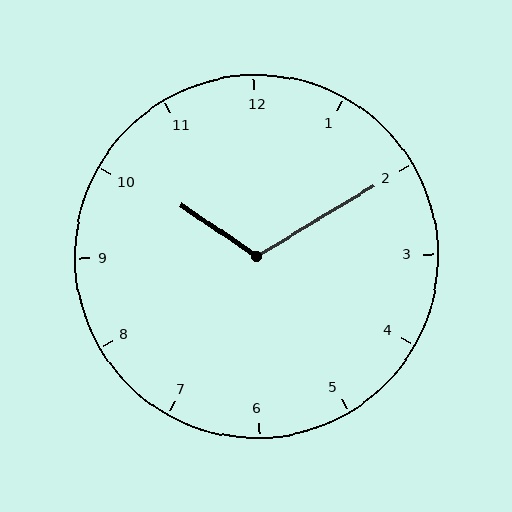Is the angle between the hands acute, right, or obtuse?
It is obtuse.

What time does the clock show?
10:10.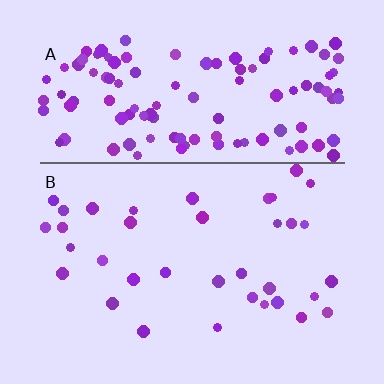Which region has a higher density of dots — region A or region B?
A (the top).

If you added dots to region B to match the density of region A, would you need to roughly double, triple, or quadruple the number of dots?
Approximately quadruple.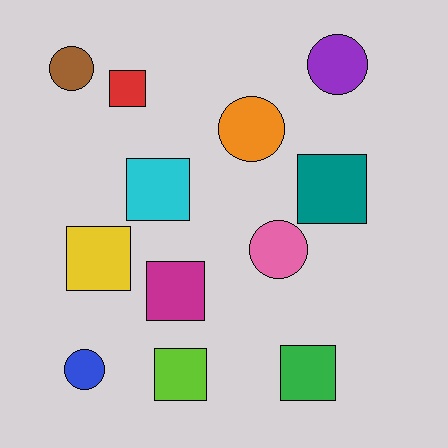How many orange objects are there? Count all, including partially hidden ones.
There is 1 orange object.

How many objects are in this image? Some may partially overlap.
There are 12 objects.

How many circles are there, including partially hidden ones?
There are 5 circles.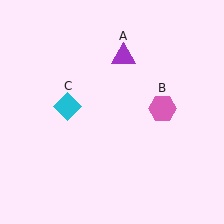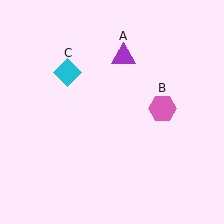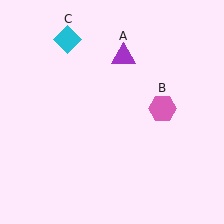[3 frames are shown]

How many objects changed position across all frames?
1 object changed position: cyan diamond (object C).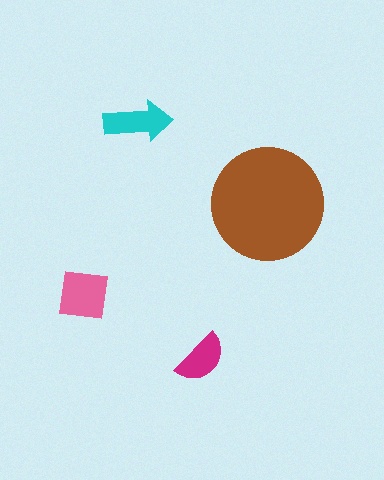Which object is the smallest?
The magenta semicircle.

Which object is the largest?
The brown circle.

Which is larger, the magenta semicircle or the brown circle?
The brown circle.